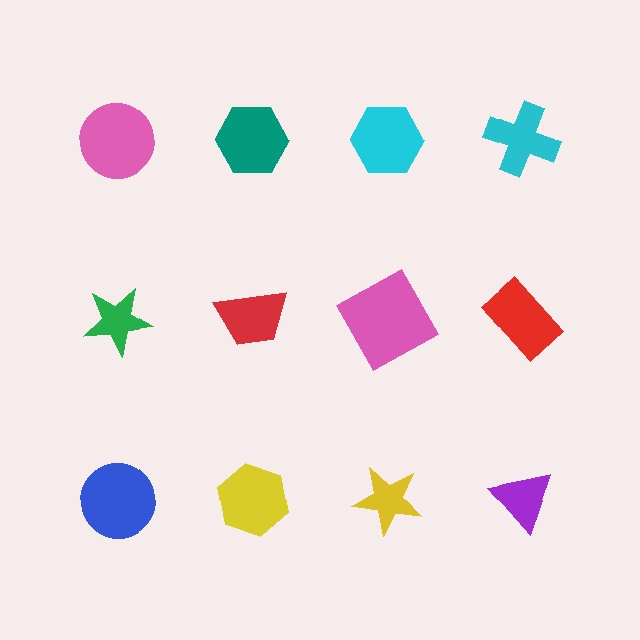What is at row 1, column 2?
A teal hexagon.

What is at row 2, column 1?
A green star.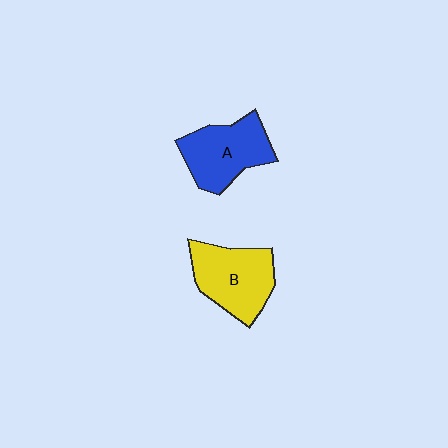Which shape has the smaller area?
Shape A (blue).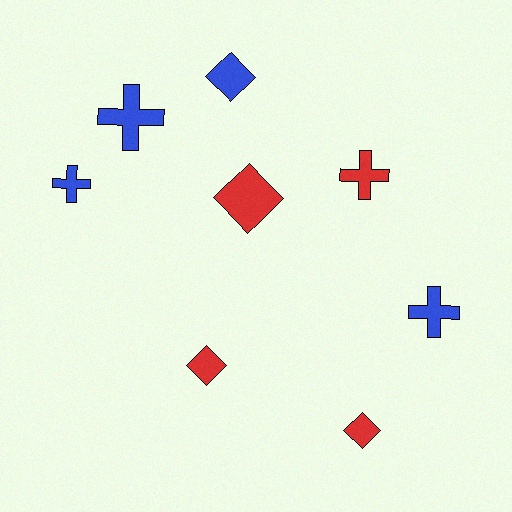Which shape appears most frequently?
Diamond, with 4 objects.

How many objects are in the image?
There are 8 objects.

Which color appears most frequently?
Red, with 4 objects.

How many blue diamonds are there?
There is 1 blue diamond.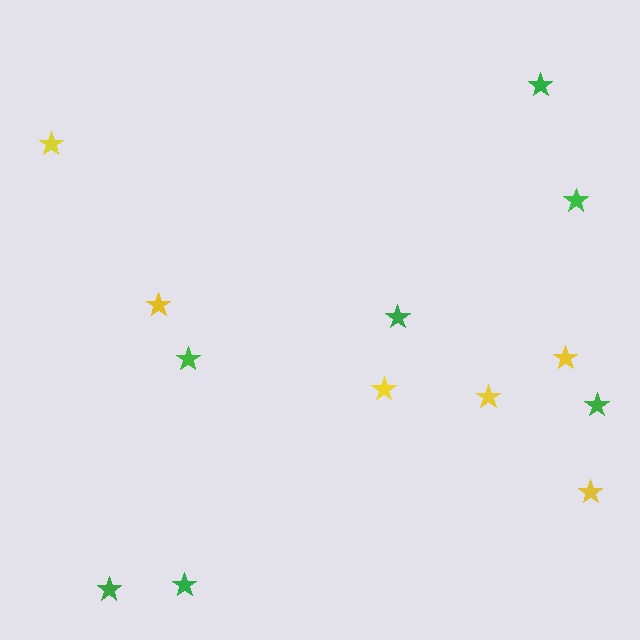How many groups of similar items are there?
There are 2 groups: one group of green stars (7) and one group of yellow stars (6).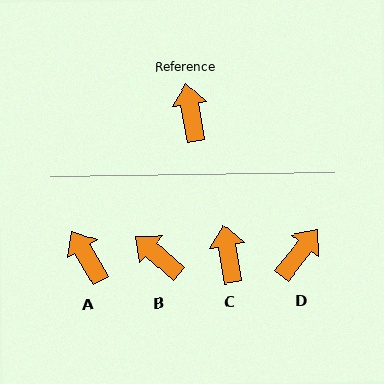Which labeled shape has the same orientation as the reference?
C.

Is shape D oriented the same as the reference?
No, it is off by about 48 degrees.